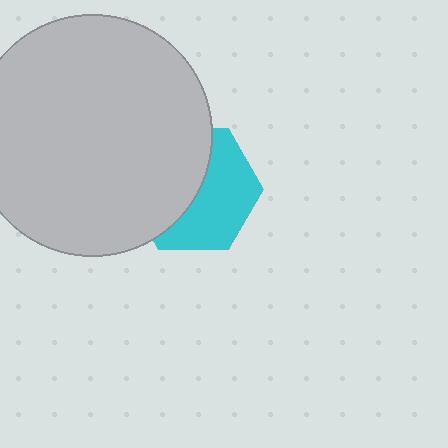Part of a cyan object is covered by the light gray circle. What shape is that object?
It is a hexagon.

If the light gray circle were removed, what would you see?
You would see the complete cyan hexagon.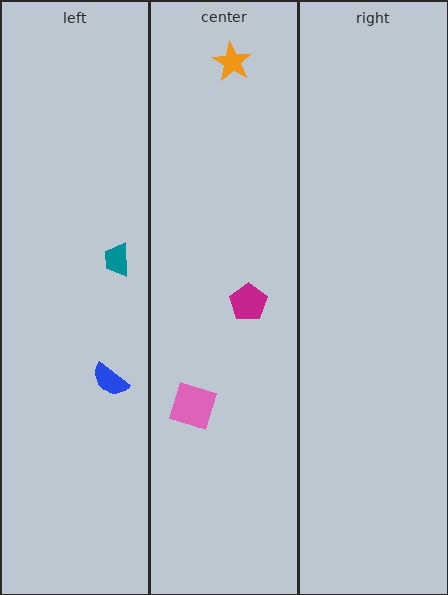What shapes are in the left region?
The blue semicircle, the teal trapezoid.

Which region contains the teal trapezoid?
The left region.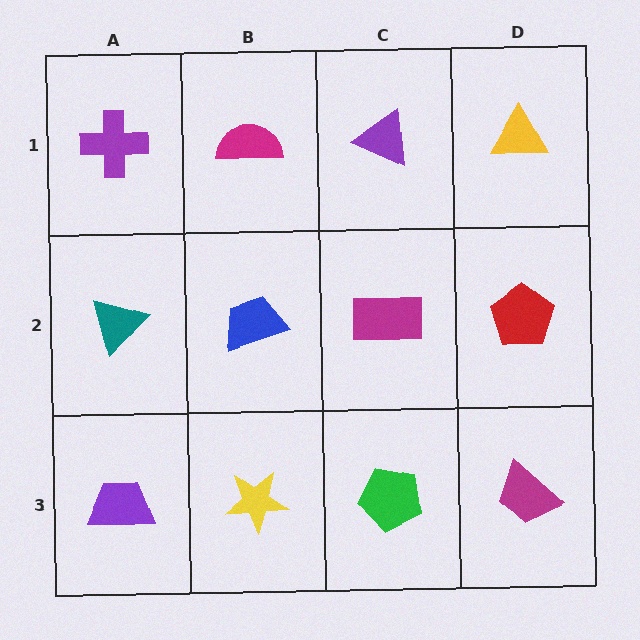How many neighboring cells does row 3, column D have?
2.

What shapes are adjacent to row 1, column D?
A red pentagon (row 2, column D), a purple triangle (row 1, column C).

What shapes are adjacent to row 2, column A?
A purple cross (row 1, column A), a purple trapezoid (row 3, column A), a blue trapezoid (row 2, column B).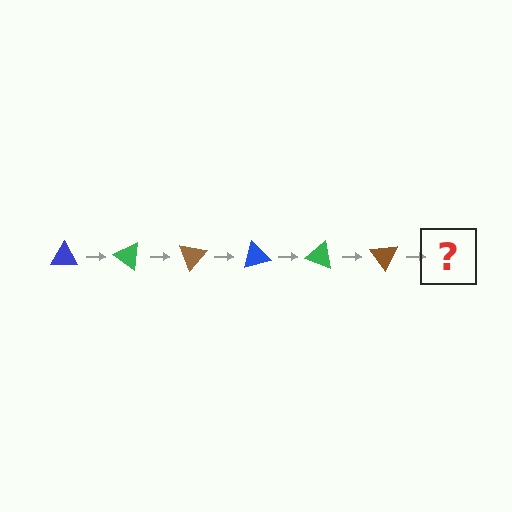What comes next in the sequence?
The next element should be a blue triangle, rotated 210 degrees from the start.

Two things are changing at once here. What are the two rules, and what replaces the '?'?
The two rules are that it rotates 35 degrees each step and the color cycles through blue, green, and brown. The '?' should be a blue triangle, rotated 210 degrees from the start.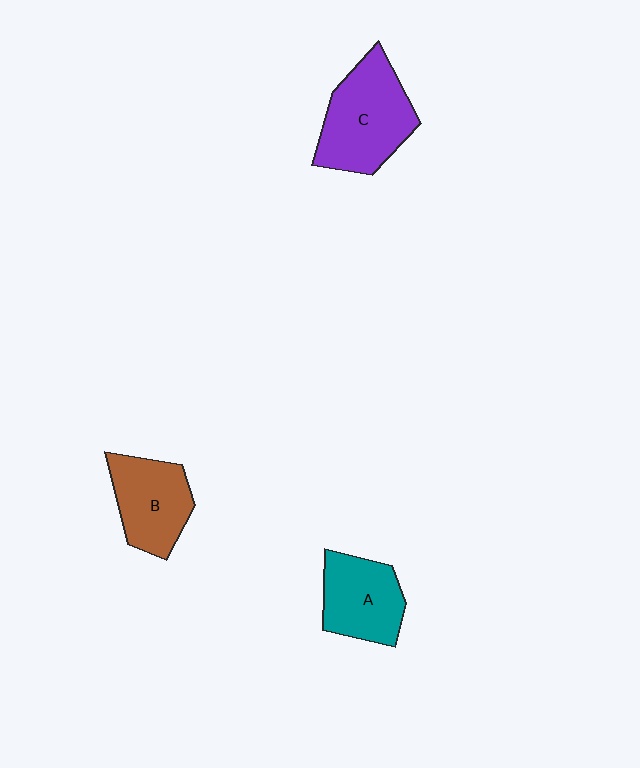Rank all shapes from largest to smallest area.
From largest to smallest: C (purple), B (brown), A (teal).